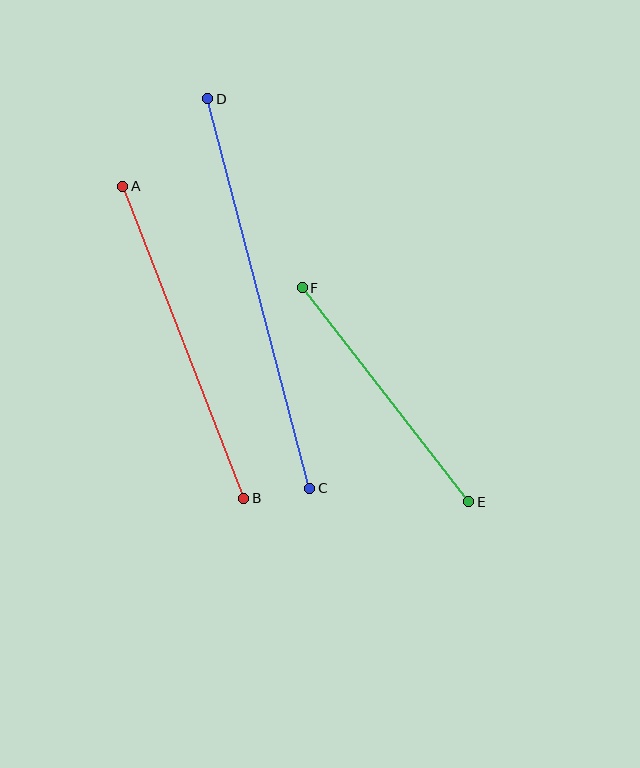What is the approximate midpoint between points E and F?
The midpoint is at approximately (385, 395) pixels.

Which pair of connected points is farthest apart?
Points C and D are farthest apart.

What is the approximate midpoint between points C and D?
The midpoint is at approximately (259, 294) pixels.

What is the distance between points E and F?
The distance is approximately 271 pixels.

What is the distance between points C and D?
The distance is approximately 403 pixels.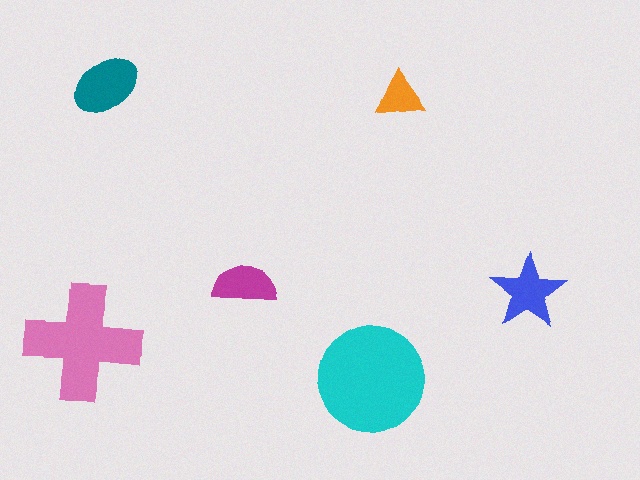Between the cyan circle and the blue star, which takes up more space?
The cyan circle.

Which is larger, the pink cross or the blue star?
The pink cross.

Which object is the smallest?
The orange triangle.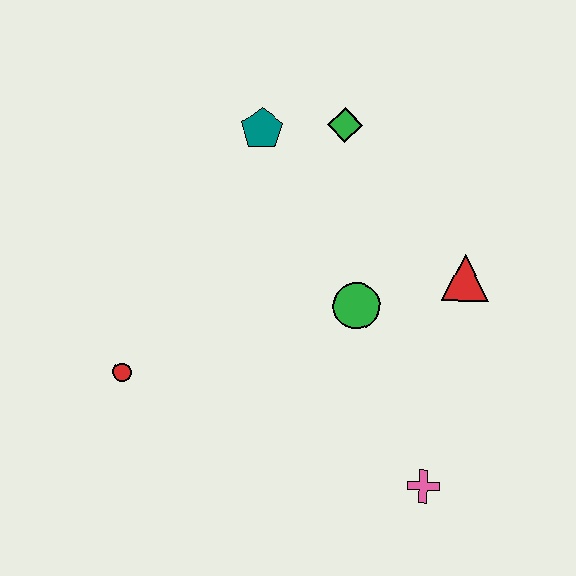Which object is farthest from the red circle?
The red triangle is farthest from the red circle.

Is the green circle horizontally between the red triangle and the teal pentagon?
Yes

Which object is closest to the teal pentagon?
The green diamond is closest to the teal pentagon.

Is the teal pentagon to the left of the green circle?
Yes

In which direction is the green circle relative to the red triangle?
The green circle is to the left of the red triangle.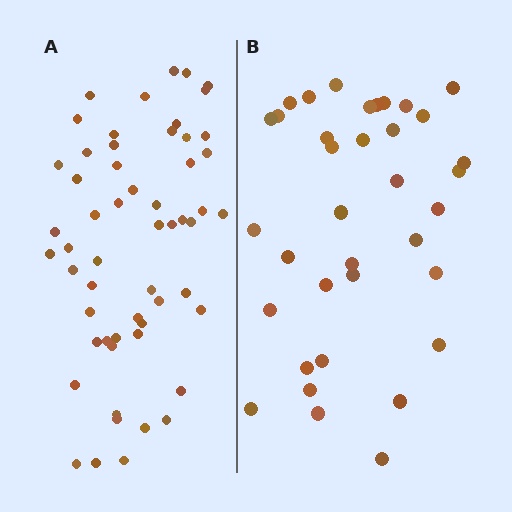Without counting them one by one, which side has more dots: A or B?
Region A (the left region) has more dots.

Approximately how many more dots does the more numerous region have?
Region A has approximately 20 more dots than region B.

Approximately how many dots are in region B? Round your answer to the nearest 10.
About 40 dots. (The exact count is 36, which rounds to 40.)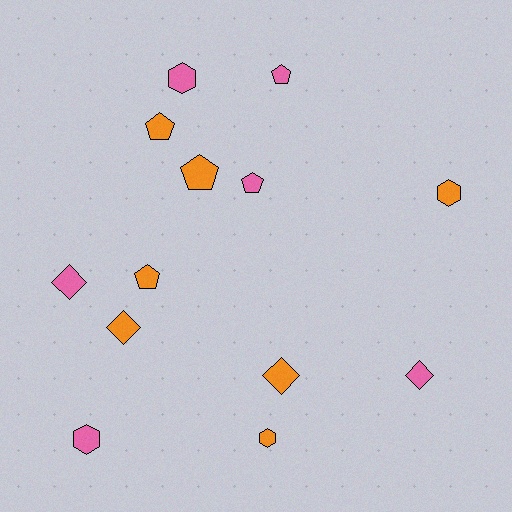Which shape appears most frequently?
Pentagon, with 5 objects.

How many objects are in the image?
There are 13 objects.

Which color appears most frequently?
Orange, with 7 objects.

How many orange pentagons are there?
There are 3 orange pentagons.